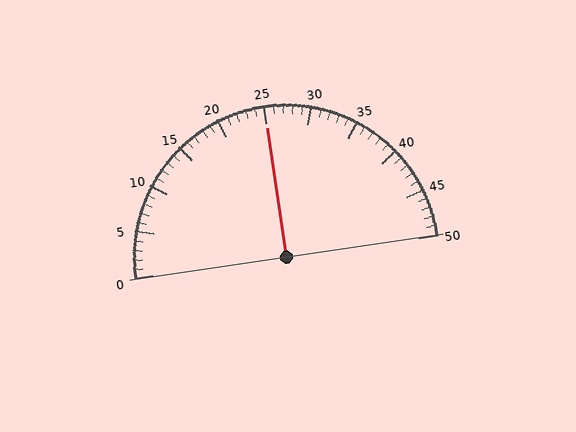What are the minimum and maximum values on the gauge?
The gauge ranges from 0 to 50.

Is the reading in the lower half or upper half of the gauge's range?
The reading is in the upper half of the range (0 to 50).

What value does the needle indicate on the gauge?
The needle indicates approximately 25.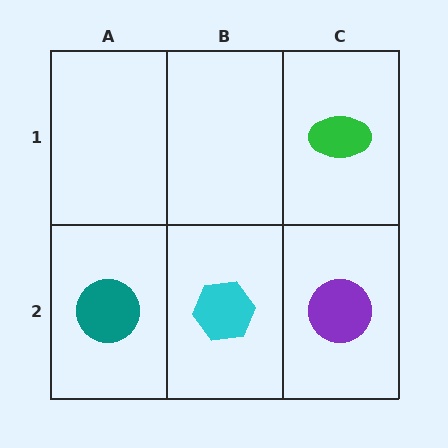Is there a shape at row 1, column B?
No, that cell is empty.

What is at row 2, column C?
A purple circle.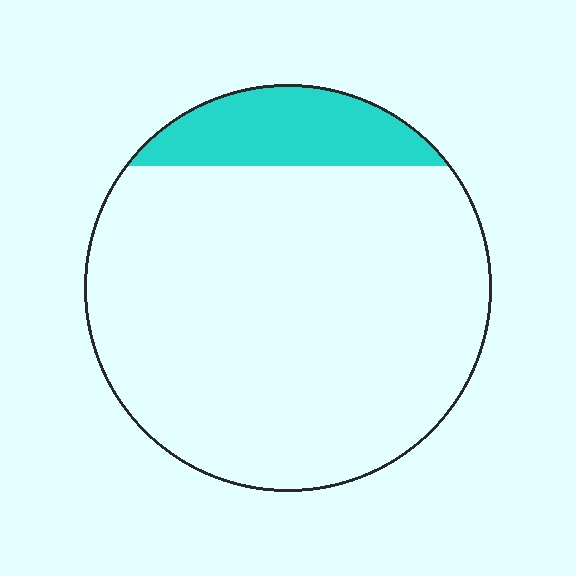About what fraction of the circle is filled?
About one eighth (1/8).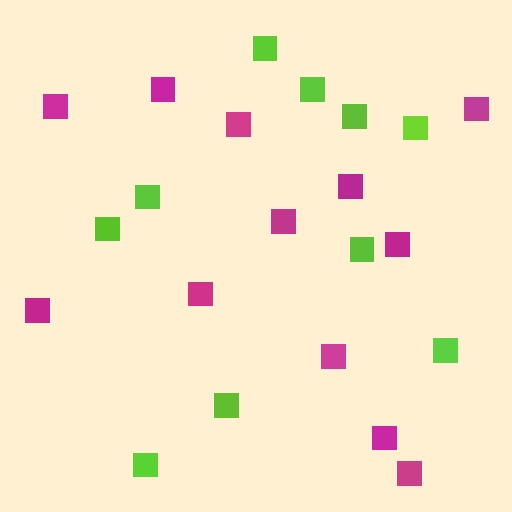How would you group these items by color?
There are 2 groups: one group of magenta squares (12) and one group of lime squares (10).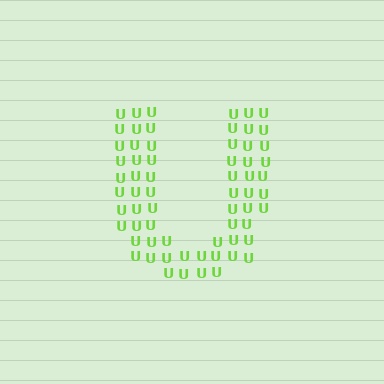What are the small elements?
The small elements are letter U's.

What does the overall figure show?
The overall figure shows the letter U.